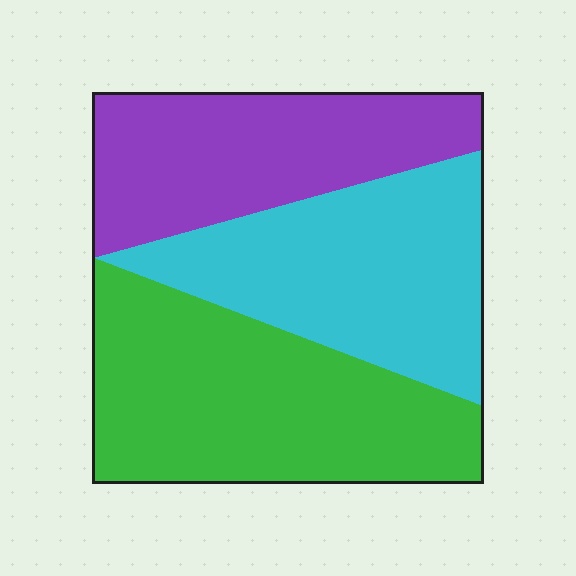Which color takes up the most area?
Green, at roughly 40%.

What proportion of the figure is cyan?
Cyan covers roughly 35% of the figure.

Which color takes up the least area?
Purple, at roughly 30%.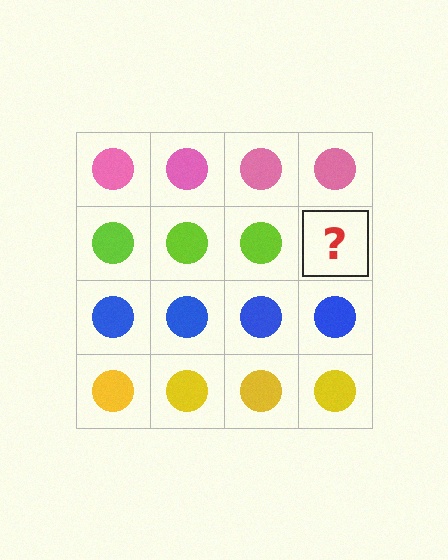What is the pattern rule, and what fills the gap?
The rule is that each row has a consistent color. The gap should be filled with a lime circle.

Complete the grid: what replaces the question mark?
The question mark should be replaced with a lime circle.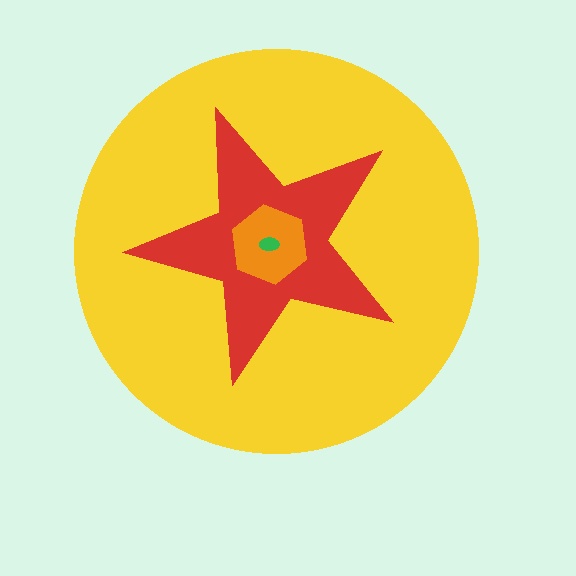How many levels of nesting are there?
4.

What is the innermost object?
The green ellipse.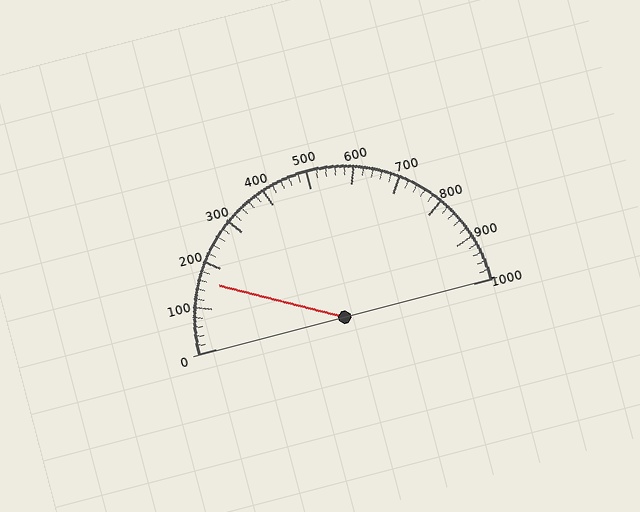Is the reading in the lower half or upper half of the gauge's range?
The reading is in the lower half of the range (0 to 1000).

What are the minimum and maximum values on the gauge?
The gauge ranges from 0 to 1000.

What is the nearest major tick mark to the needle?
The nearest major tick mark is 200.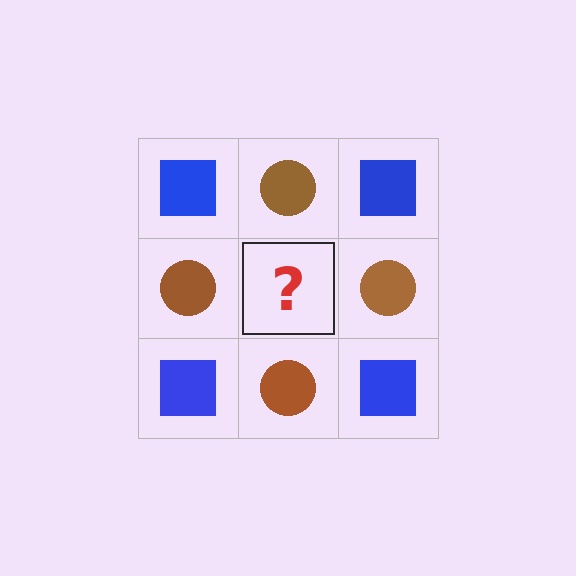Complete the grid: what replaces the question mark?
The question mark should be replaced with a blue square.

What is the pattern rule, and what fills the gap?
The rule is that it alternates blue square and brown circle in a checkerboard pattern. The gap should be filled with a blue square.